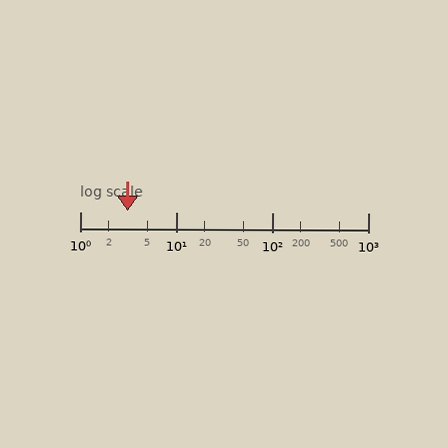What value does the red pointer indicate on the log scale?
The pointer indicates approximately 3.1.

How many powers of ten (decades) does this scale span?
The scale spans 3 decades, from 1 to 1000.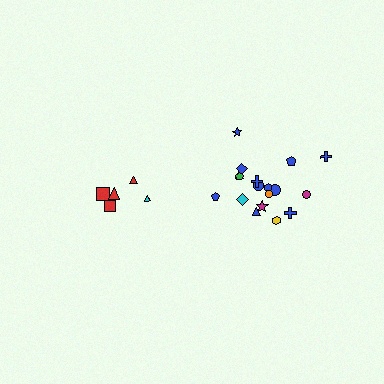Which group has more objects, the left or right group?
The right group.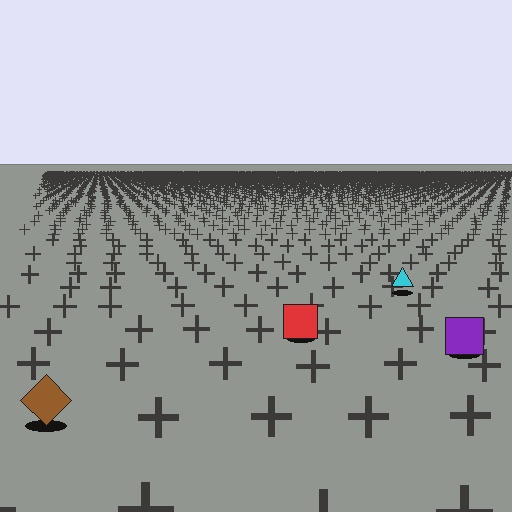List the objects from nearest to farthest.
From nearest to farthest: the brown diamond, the purple square, the red square, the cyan triangle.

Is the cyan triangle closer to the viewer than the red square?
No. The red square is closer — you can tell from the texture gradient: the ground texture is coarser near it.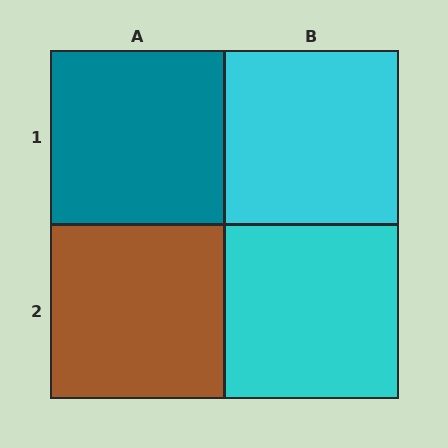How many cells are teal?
1 cell is teal.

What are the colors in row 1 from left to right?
Teal, cyan.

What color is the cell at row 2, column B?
Cyan.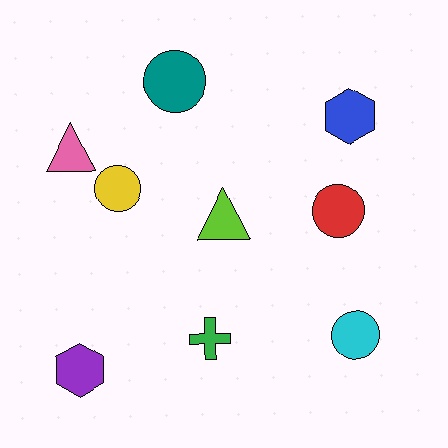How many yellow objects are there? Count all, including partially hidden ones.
There is 1 yellow object.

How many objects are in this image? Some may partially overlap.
There are 9 objects.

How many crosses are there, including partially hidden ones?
There is 1 cross.